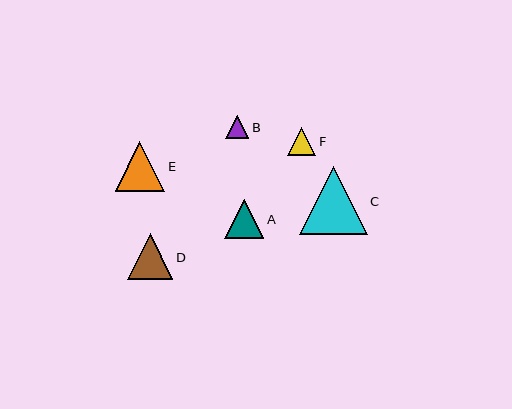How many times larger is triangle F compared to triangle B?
Triangle F is approximately 1.2 times the size of triangle B.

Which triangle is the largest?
Triangle C is the largest with a size of approximately 68 pixels.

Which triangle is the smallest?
Triangle B is the smallest with a size of approximately 23 pixels.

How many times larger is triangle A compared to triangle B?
Triangle A is approximately 1.7 times the size of triangle B.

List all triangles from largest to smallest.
From largest to smallest: C, E, D, A, F, B.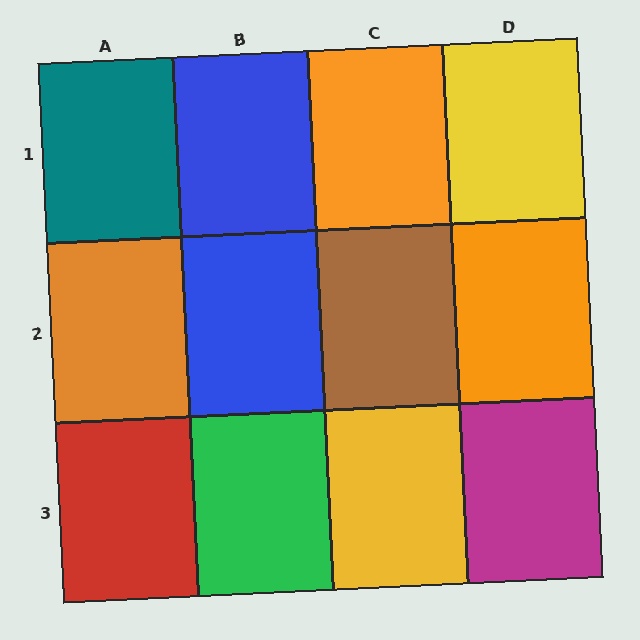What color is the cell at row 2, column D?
Orange.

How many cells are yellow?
2 cells are yellow.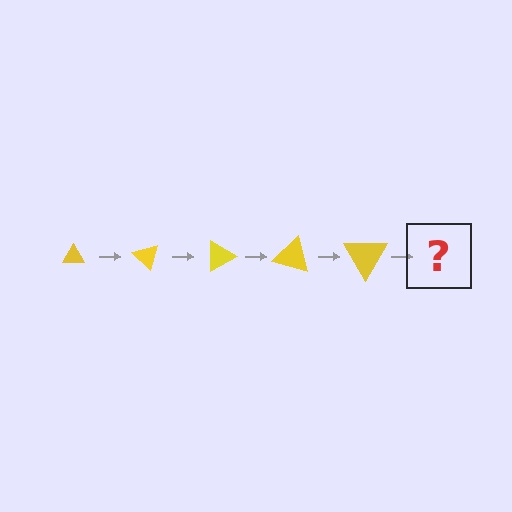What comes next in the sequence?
The next element should be a triangle, larger than the previous one and rotated 225 degrees from the start.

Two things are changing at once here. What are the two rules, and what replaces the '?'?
The two rules are that the triangle grows larger each step and it rotates 45 degrees each step. The '?' should be a triangle, larger than the previous one and rotated 225 degrees from the start.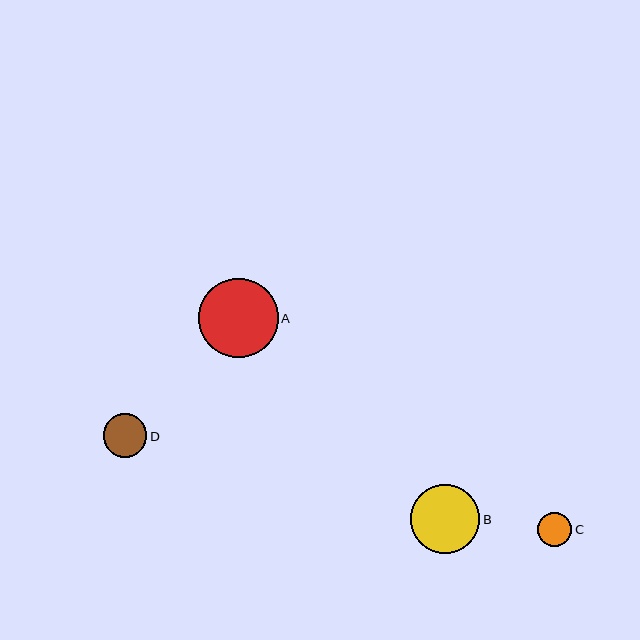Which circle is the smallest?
Circle C is the smallest with a size of approximately 34 pixels.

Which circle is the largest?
Circle A is the largest with a size of approximately 79 pixels.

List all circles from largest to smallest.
From largest to smallest: A, B, D, C.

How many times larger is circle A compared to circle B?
Circle A is approximately 1.1 times the size of circle B.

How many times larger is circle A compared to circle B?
Circle A is approximately 1.1 times the size of circle B.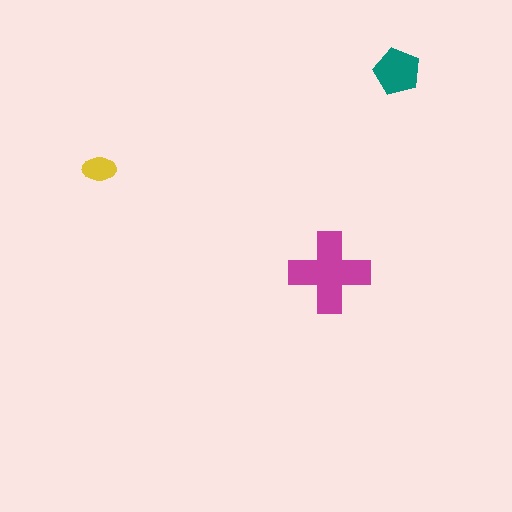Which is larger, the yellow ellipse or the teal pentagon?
The teal pentagon.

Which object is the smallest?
The yellow ellipse.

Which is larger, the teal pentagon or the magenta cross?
The magenta cross.